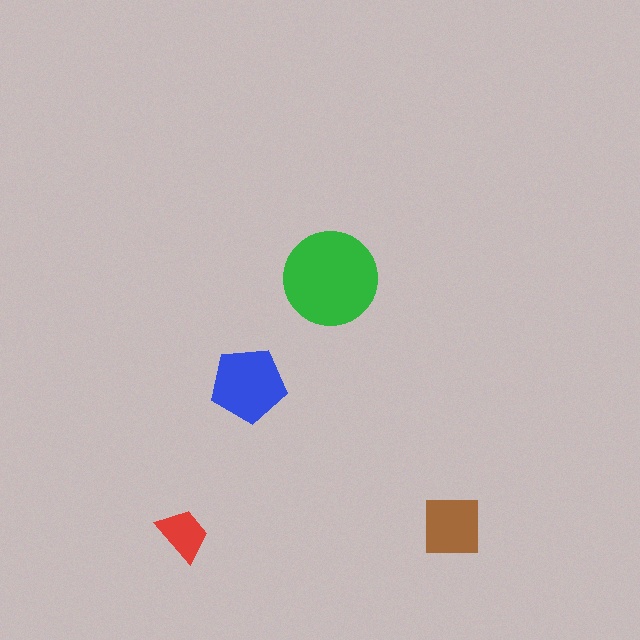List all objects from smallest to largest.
The red trapezoid, the brown square, the blue pentagon, the green circle.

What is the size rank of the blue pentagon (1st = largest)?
2nd.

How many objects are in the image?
There are 4 objects in the image.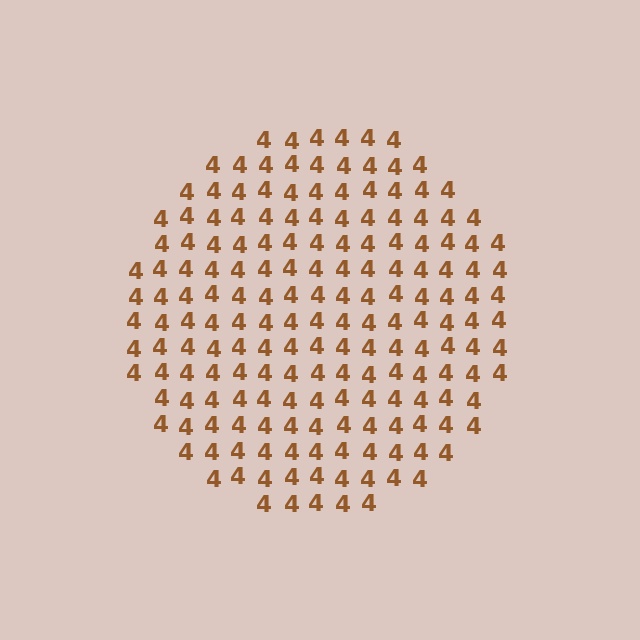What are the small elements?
The small elements are digit 4's.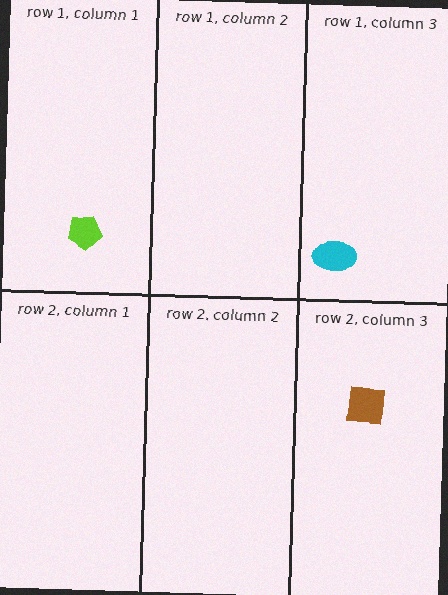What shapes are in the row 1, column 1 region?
The lime pentagon.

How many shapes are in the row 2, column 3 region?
1.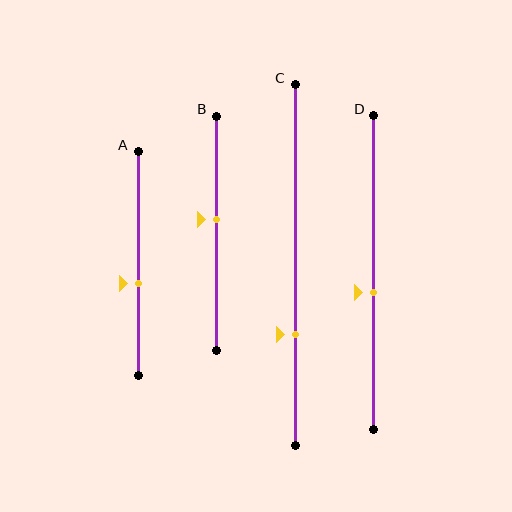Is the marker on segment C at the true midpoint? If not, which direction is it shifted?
No, the marker on segment C is shifted downward by about 19% of the segment length.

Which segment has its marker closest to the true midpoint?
Segment B has its marker closest to the true midpoint.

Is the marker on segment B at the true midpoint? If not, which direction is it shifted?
No, the marker on segment B is shifted upward by about 6% of the segment length.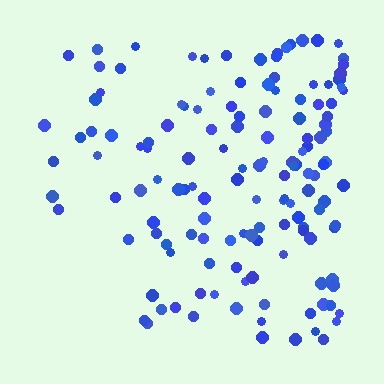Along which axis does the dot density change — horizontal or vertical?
Horizontal.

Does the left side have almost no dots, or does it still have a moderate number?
Still a moderate number, just noticeably fewer than the right.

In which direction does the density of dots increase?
From left to right, with the right side densest.